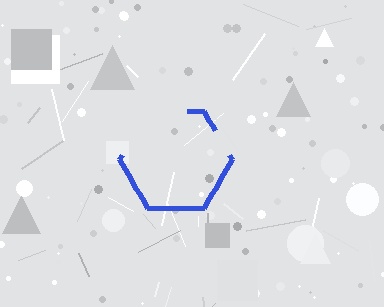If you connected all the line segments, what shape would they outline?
They would outline a hexagon.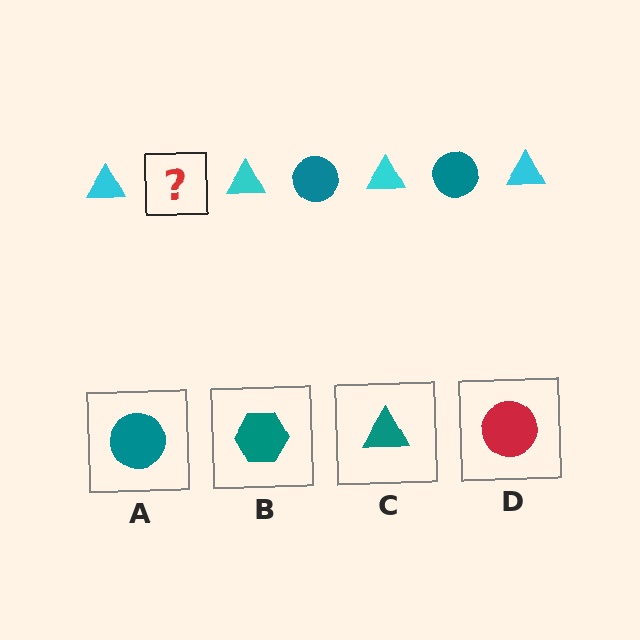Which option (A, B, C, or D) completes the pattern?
A.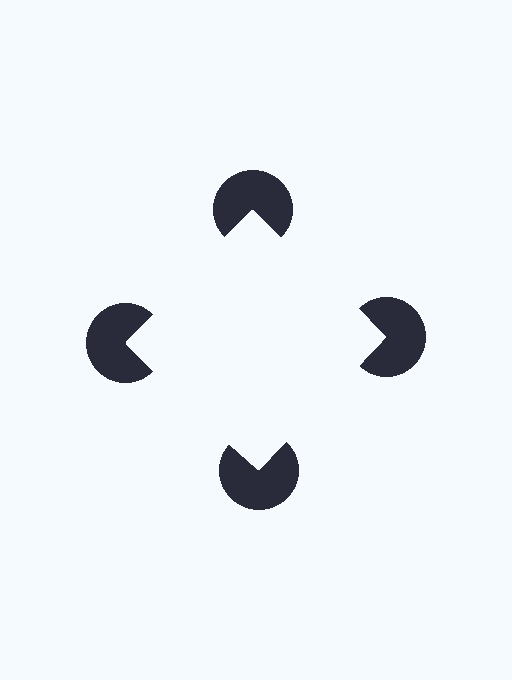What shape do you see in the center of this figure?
An illusory square — its edges are inferred from the aligned wedge cuts in the pac-man discs, not physically drawn.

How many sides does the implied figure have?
4 sides.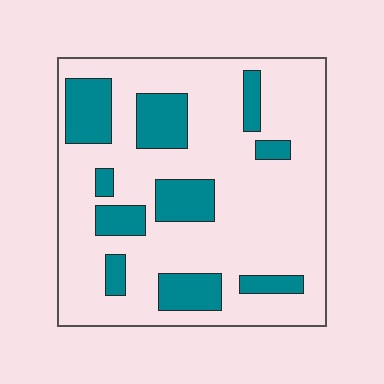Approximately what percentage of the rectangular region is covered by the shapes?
Approximately 25%.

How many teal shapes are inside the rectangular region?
10.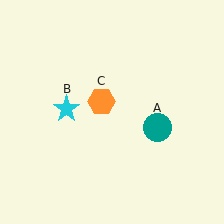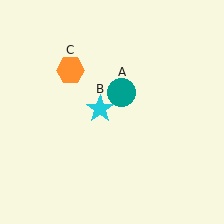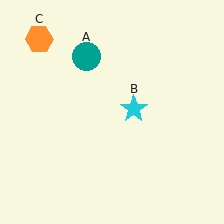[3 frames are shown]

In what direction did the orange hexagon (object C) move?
The orange hexagon (object C) moved up and to the left.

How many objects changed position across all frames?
3 objects changed position: teal circle (object A), cyan star (object B), orange hexagon (object C).